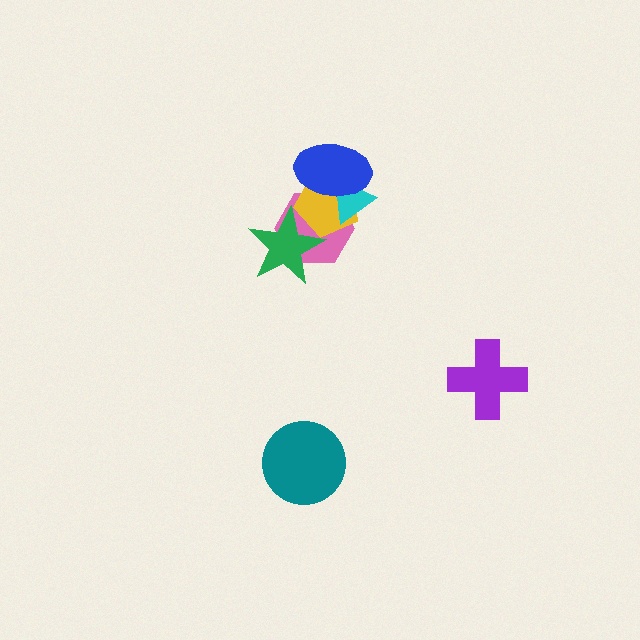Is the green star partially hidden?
Yes, it is partially covered by another shape.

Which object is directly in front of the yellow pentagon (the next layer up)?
The cyan triangle is directly in front of the yellow pentagon.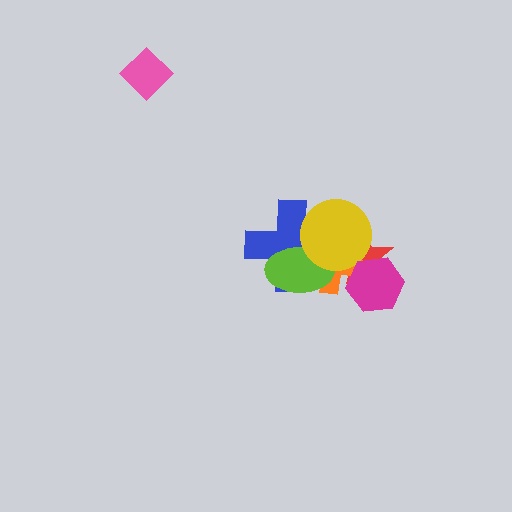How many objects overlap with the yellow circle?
4 objects overlap with the yellow circle.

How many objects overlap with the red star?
3 objects overlap with the red star.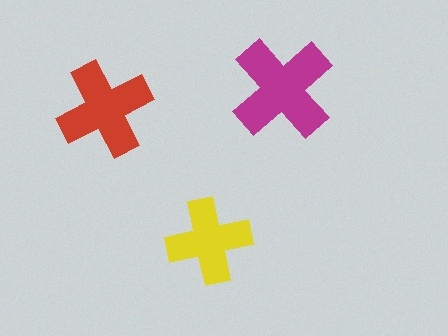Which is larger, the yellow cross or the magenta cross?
The magenta one.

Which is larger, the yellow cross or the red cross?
The red one.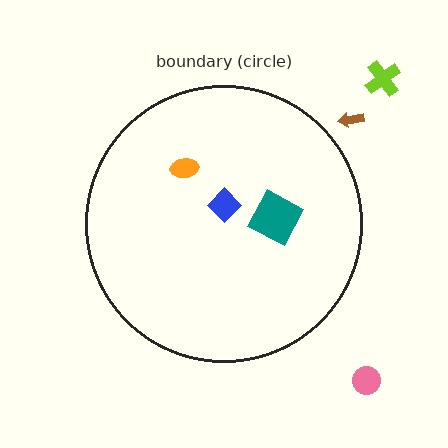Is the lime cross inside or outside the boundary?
Outside.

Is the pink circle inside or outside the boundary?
Outside.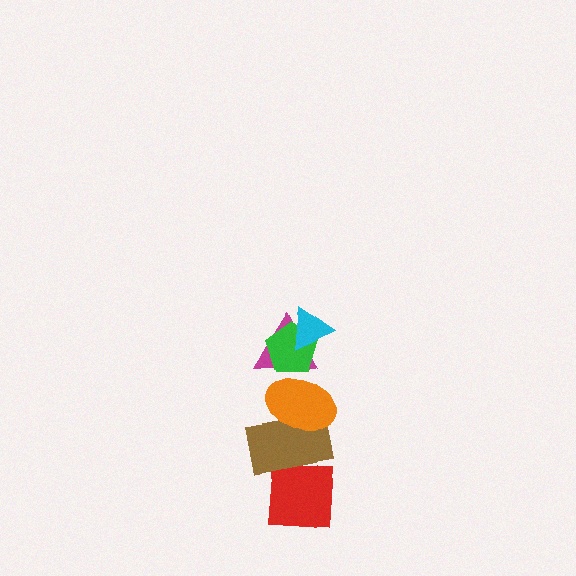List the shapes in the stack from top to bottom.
From top to bottom: the cyan triangle, the green pentagon, the magenta triangle, the orange ellipse, the brown rectangle, the red square.